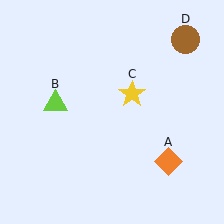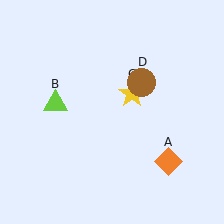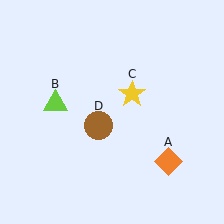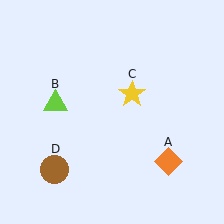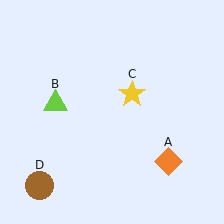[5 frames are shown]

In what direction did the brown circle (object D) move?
The brown circle (object D) moved down and to the left.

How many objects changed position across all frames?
1 object changed position: brown circle (object D).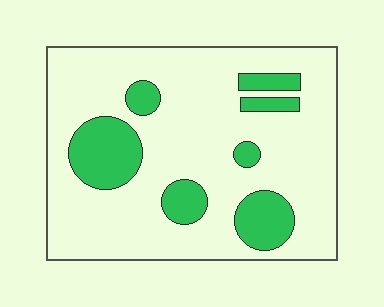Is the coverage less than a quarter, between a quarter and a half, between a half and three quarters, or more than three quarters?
Less than a quarter.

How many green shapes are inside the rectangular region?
7.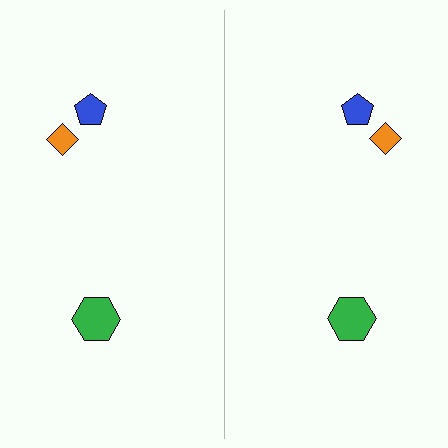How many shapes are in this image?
There are 6 shapes in this image.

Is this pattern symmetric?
Yes, this pattern has bilateral (reflection) symmetry.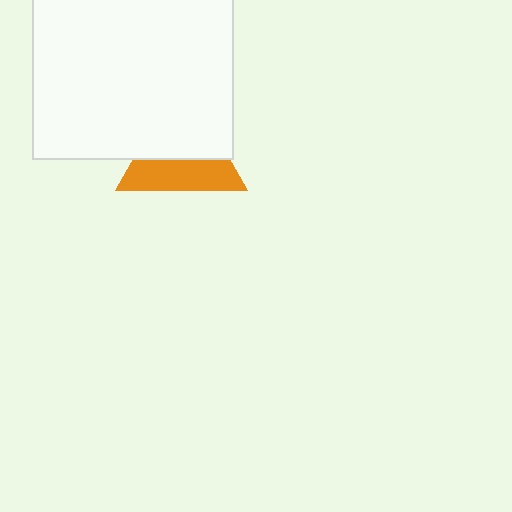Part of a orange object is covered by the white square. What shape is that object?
It is a triangle.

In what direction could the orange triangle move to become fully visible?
The orange triangle could move down. That would shift it out from behind the white square entirely.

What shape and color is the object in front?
The object in front is a white square.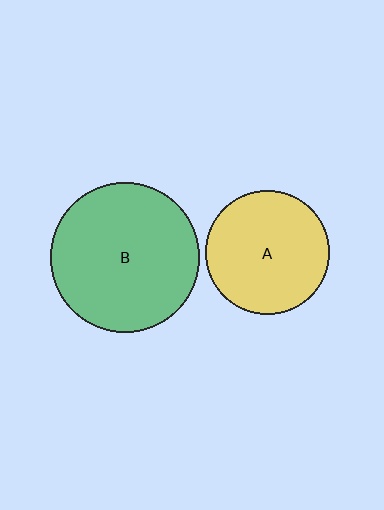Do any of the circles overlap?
No, none of the circles overlap.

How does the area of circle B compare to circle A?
Approximately 1.4 times.